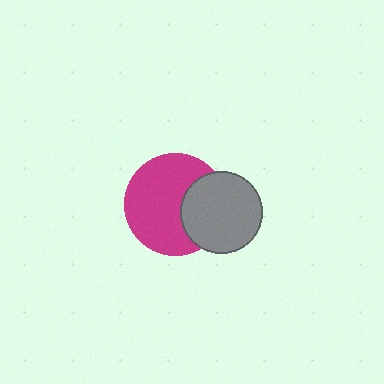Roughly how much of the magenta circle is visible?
Most of it is visible (roughly 69%).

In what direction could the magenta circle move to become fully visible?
The magenta circle could move left. That would shift it out from behind the gray circle entirely.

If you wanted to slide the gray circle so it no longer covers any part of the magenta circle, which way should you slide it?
Slide it right — that is the most direct way to separate the two shapes.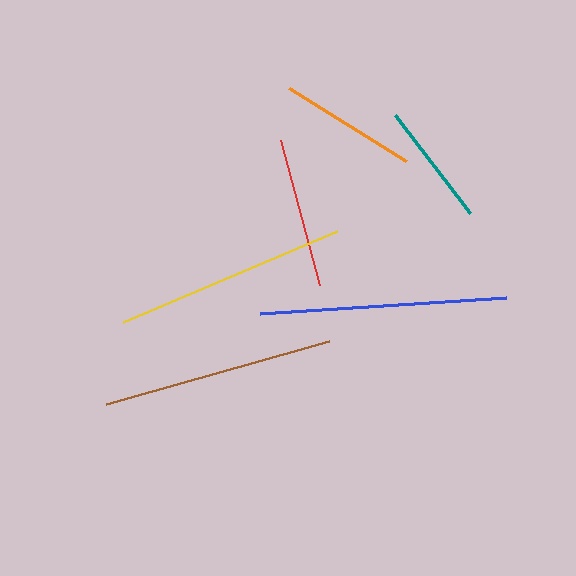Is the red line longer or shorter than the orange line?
The red line is longer than the orange line.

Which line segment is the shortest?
The teal line is the shortest at approximately 123 pixels.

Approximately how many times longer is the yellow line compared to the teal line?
The yellow line is approximately 1.9 times the length of the teal line.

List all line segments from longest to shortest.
From longest to shortest: blue, yellow, brown, red, orange, teal.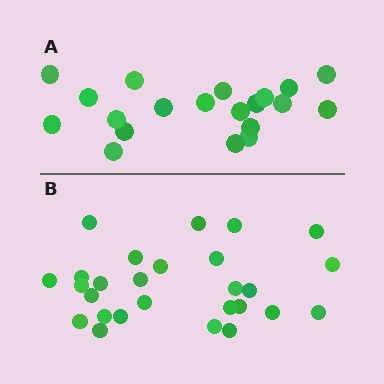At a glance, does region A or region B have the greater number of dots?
Region B (the bottom region) has more dots.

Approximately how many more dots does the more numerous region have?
Region B has roughly 8 or so more dots than region A.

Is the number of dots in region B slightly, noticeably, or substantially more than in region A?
Region B has noticeably more, but not dramatically so. The ratio is roughly 1.4 to 1.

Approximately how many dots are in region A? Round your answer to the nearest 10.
About 20 dots.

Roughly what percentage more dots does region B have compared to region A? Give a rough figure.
About 35% more.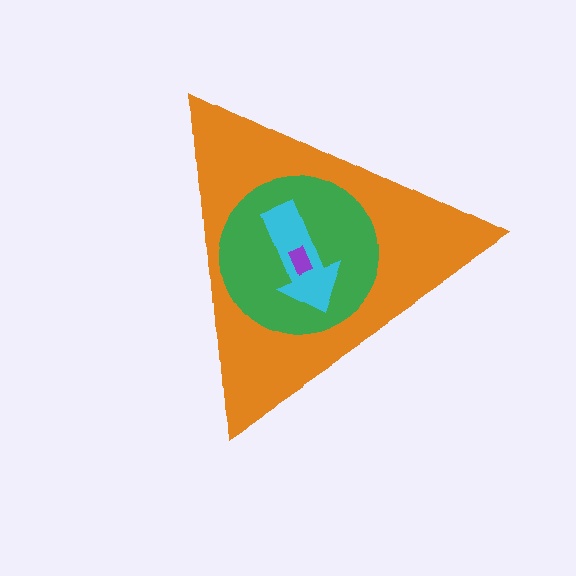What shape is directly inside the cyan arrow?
The purple rectangle.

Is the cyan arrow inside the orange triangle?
Yes.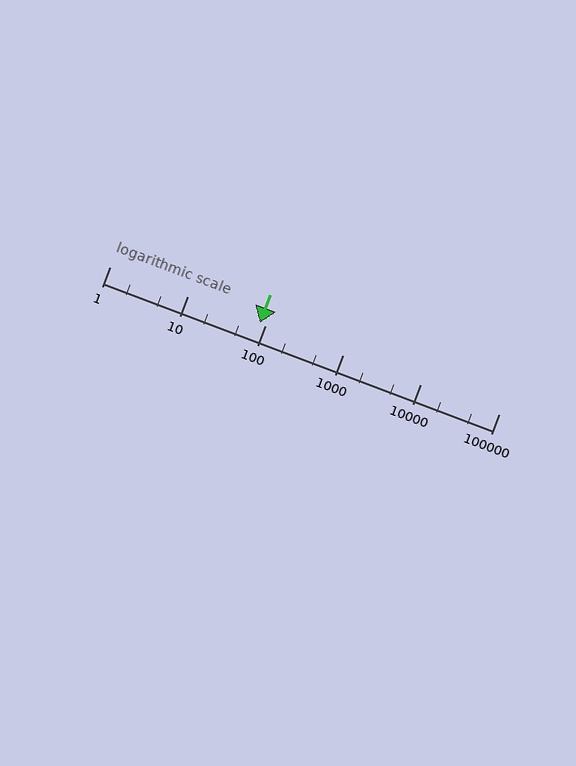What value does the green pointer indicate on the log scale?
The pointer indicates approximately 86.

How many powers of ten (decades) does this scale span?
The scale spans 5 decades, from 1 to 100000.